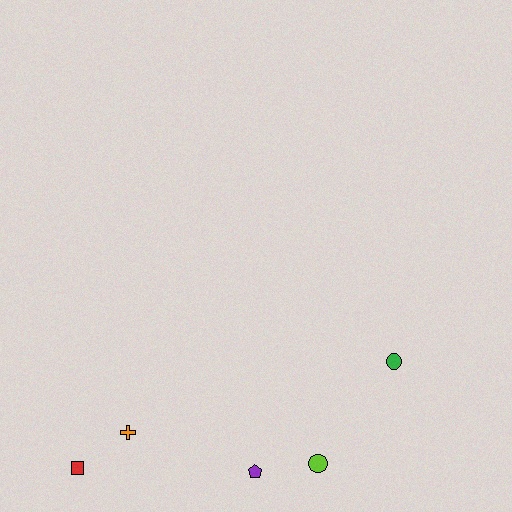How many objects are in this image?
There are 5 objects.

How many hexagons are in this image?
There are no hexagons.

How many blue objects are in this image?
There are no blue objects.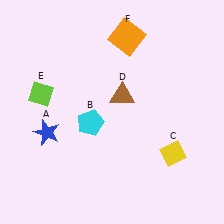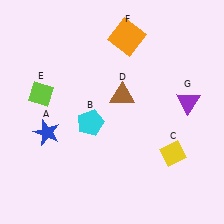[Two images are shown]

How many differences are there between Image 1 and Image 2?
There is 1 difference between the two images.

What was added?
A purple triangle (G) was added in Image 2.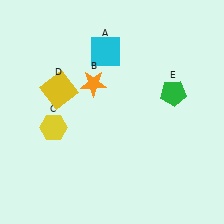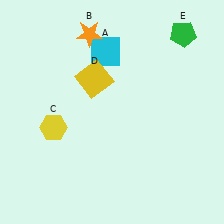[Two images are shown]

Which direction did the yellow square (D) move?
The yellow square (D) moved right.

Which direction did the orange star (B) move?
The orange star (B) moved up.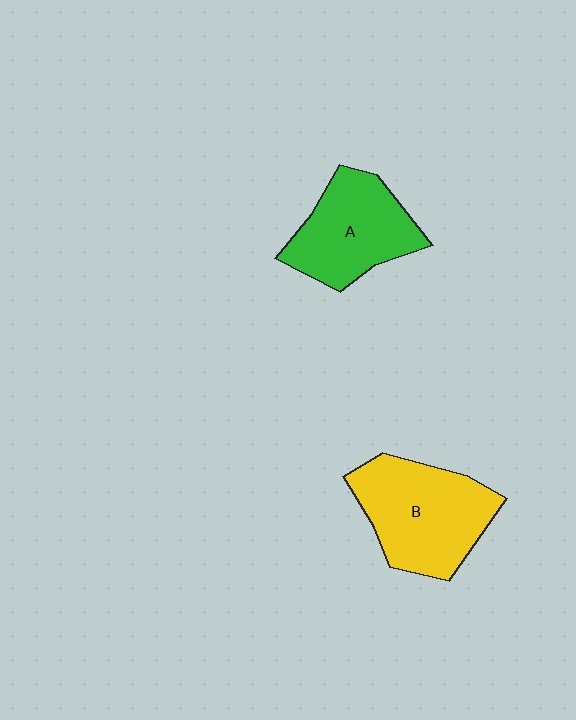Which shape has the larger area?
Shape B (yellow).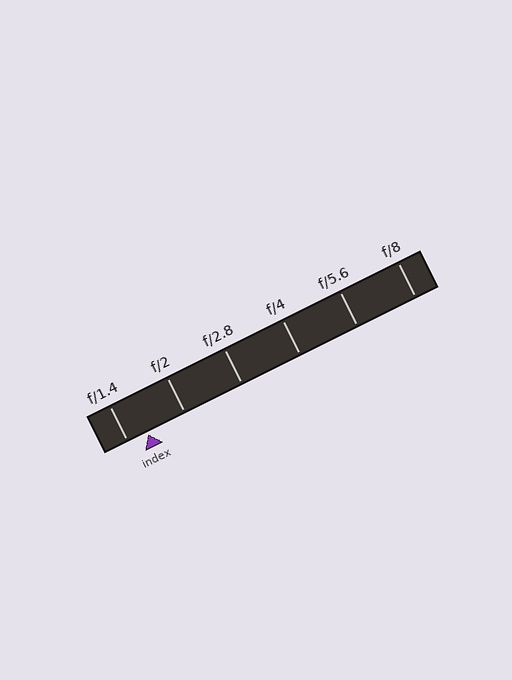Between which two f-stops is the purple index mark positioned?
The index mark is between f/1.4 and f/2.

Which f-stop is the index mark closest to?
The index mark is closest to f/1.4.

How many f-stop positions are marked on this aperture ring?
There are 6 f-stop positions marked.